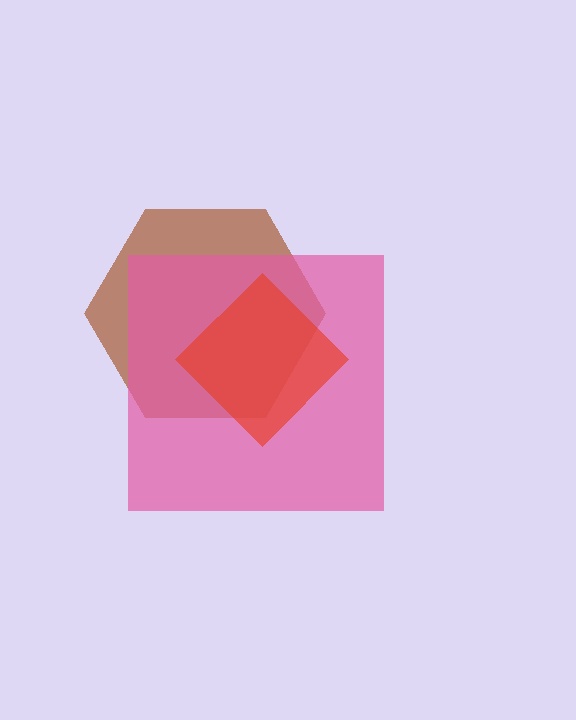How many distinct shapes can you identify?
There are 3 distinct shapes: a brown hexagon, a pink square, a red diamond.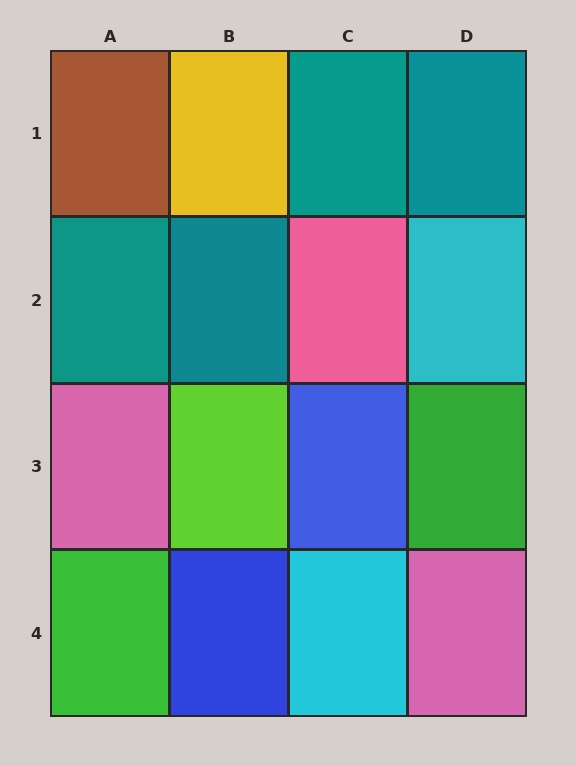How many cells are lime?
1 cell is lime.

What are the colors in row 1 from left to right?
Brown, yellow, teal, teal.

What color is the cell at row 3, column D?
Green.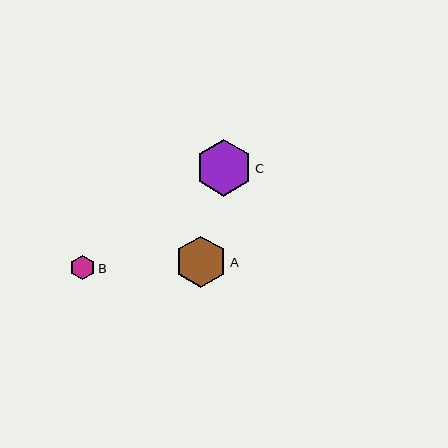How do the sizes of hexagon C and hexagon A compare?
Hexagon C and hexagon A are approximately the same size.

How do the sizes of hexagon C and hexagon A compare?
Hexagon C and hexagon A are approximately the same size.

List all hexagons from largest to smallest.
From largest to smallest: C, A, B.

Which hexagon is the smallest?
Hexagon B is the smallest with a size of approximately 25 pixels.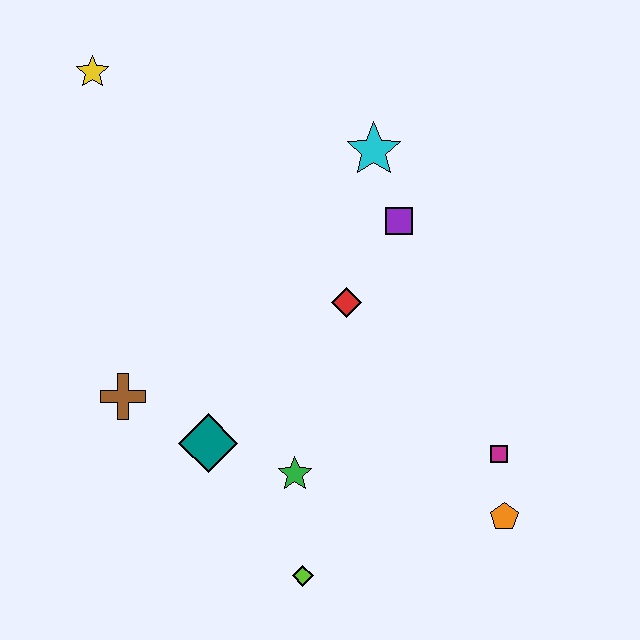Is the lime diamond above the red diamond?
No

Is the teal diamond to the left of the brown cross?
No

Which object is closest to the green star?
The teal diamond is closest to the green star.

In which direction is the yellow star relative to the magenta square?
The yellow star is to the left of the magenta square.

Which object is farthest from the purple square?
The lime diamond is farthest from the purple square.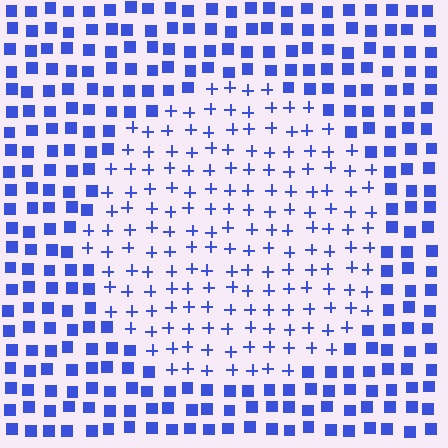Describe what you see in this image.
The image is filled with small blue elements arranged in a uniform grid. A circle-shaped region contains plus signs, while the surrounding area contains squares. The boundary is defined purely by the change in element shape.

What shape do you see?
I see a circle.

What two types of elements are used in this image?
The image uses plus signs inside the circle region and squares outside it.